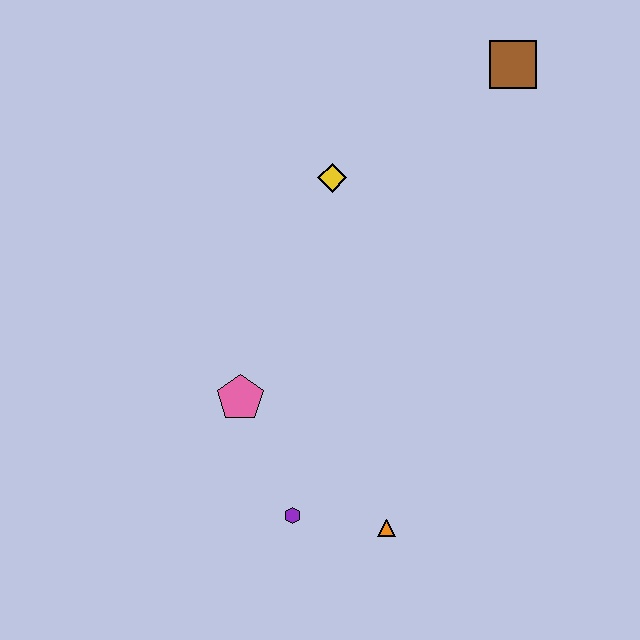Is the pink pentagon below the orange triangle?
No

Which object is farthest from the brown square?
The purple hexagon is farthest from the brown square.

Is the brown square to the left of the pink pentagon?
No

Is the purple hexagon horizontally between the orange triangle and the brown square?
No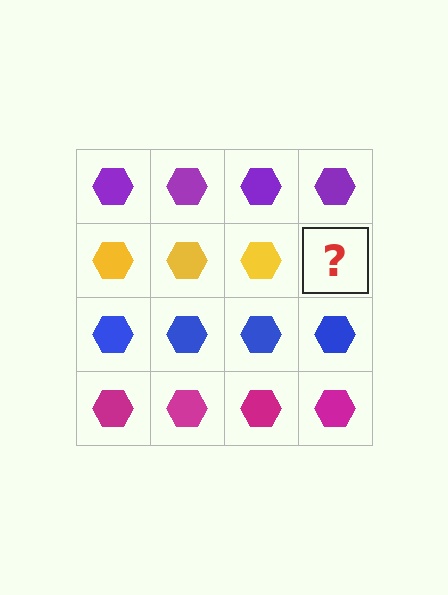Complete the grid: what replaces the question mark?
The question mark should be replaced with a yellow hexagon.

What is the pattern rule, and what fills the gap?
The rule is that each row has a consistent color. The gap should be filled with a yellow hexagon.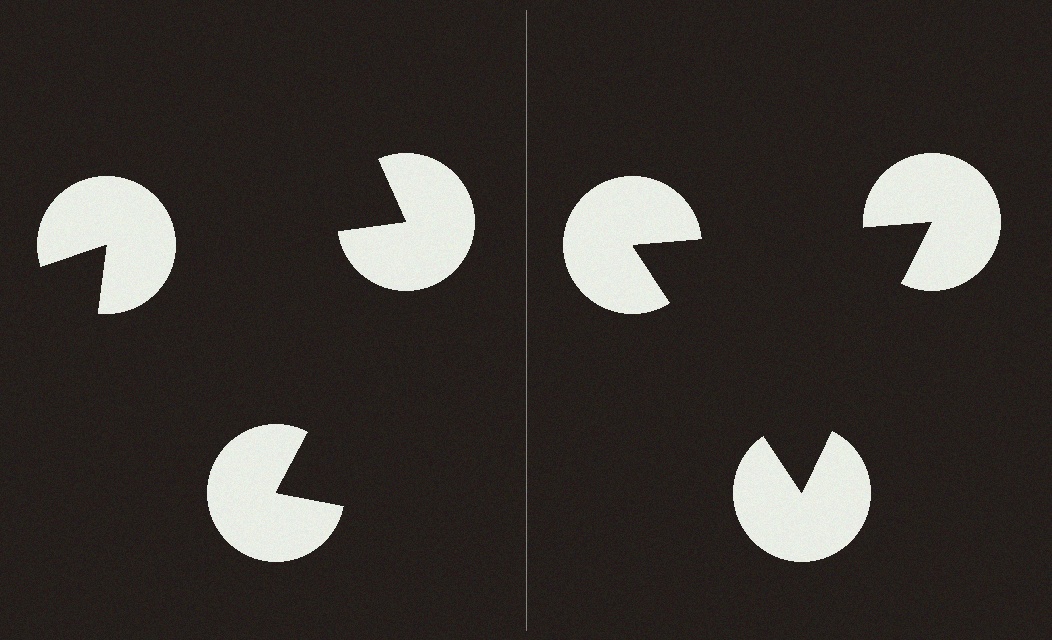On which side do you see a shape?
An illusory triangle appears on the right side. On the left side the wedge cuts are rotated, so no coherent shape forms.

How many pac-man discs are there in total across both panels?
6 — 3 on each side.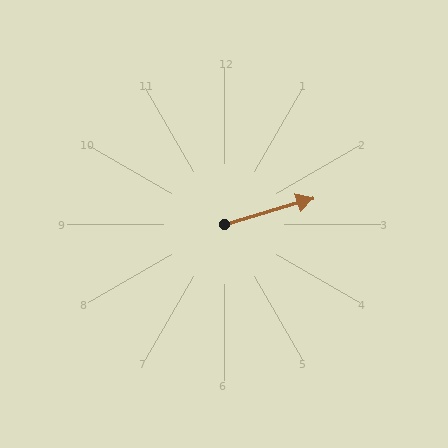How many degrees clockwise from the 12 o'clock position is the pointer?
Approximately 74 degrees.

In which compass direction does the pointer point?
East.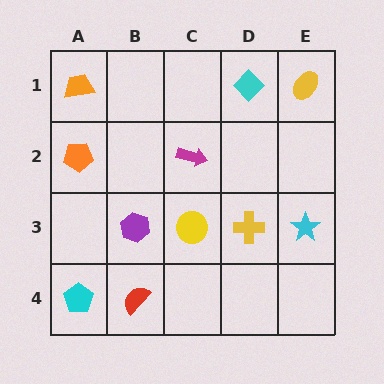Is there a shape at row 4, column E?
No, that cell is empty.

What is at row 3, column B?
A purple hexagon.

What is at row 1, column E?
A yellow ellipse.